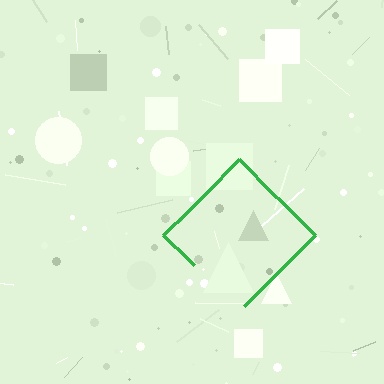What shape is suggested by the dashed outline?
The dashed outline suggests a diamond.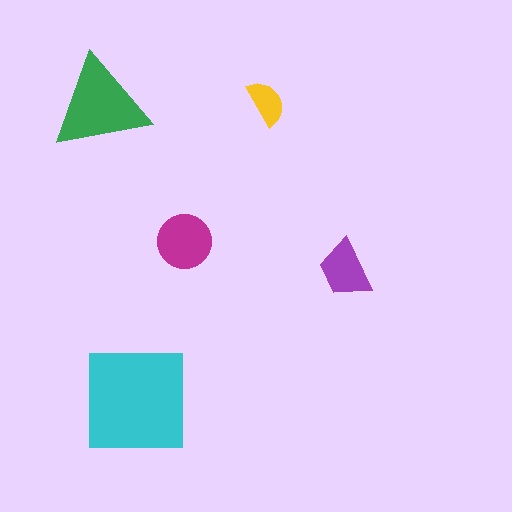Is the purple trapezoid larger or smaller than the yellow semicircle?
Larger.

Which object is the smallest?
The yellow semicircle.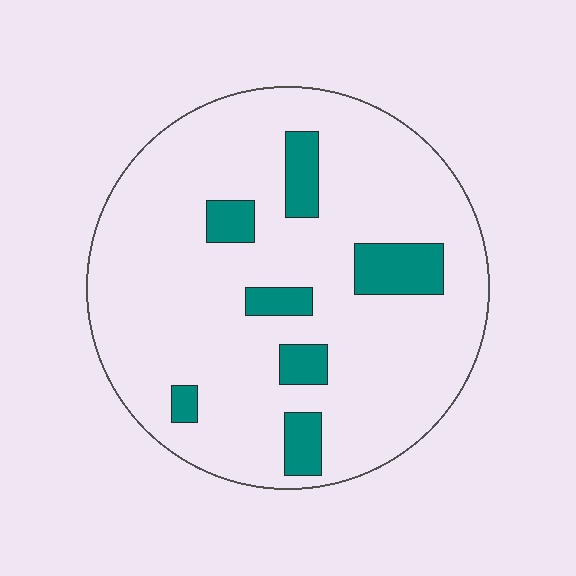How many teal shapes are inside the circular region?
7.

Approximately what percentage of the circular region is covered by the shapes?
Approximately 15%.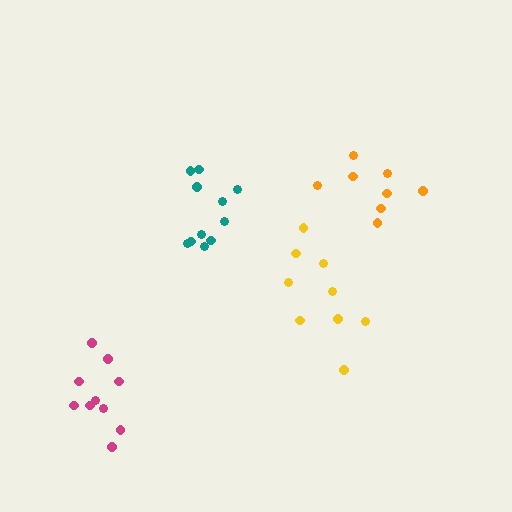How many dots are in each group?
Group 1: 11 dots, Group 2: 10 dots, Group 3: 8 dots, Group 4: 9 dots (38 total).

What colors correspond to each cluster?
The clusters are colored: teal, magenta, orange, yellow.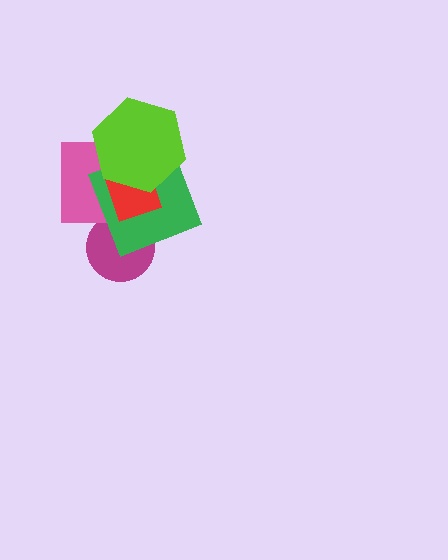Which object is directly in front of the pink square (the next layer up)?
The green square is directly in front of the pink square.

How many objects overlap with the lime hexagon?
3 objects overlap with the lime hexagon.